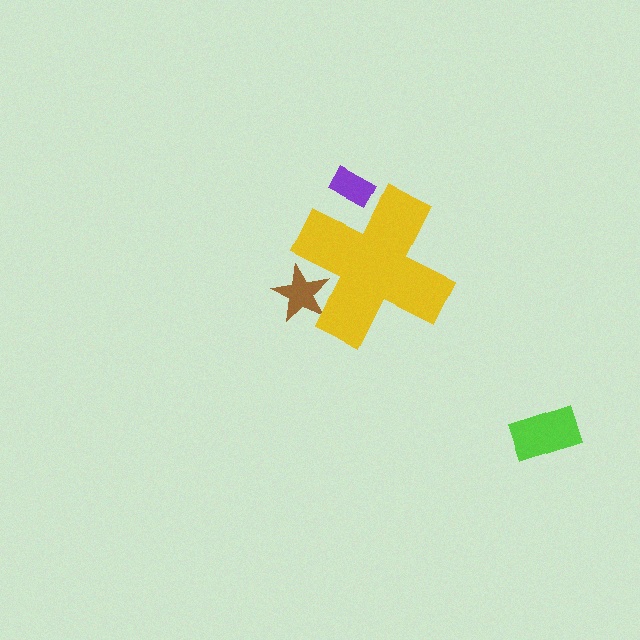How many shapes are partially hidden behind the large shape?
2 shapes are partially hidden.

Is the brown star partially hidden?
Yes, the brown star is partially hidden behind the yellow cross.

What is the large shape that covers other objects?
A yellow cross.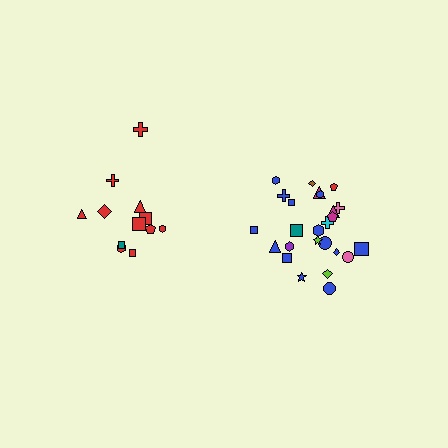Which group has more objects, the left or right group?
The right group.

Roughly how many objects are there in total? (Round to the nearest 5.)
Roughly 35 objects in total.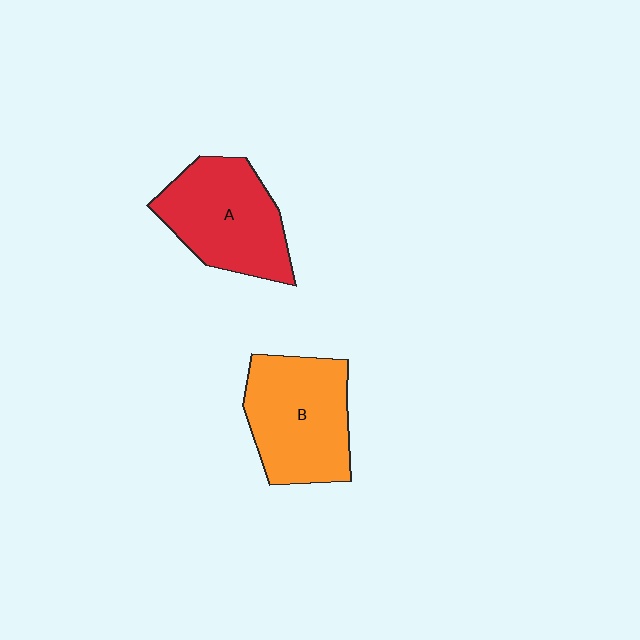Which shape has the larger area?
Shape B (orange).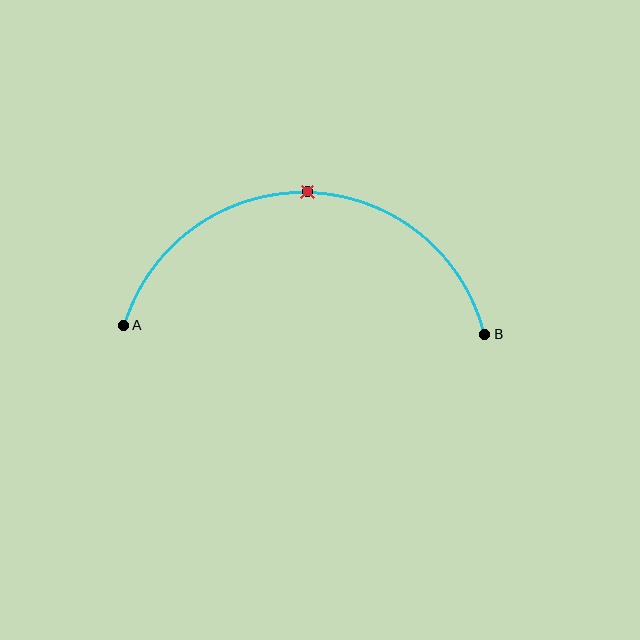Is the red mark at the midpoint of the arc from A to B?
Yes. The red mark lies on the arc at equal arc-length from both A and B — it is the arc midpoint.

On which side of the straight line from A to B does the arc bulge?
The arc bulges above the straight line connecting A and B.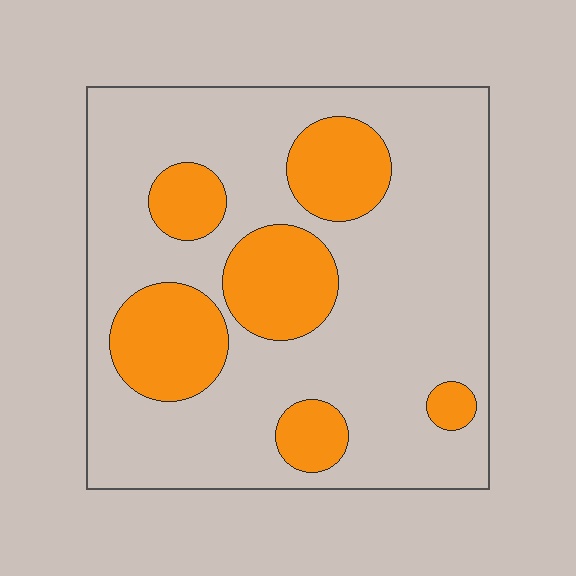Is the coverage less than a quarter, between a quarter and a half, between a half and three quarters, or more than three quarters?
Between a quarter and a half.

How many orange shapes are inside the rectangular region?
6.